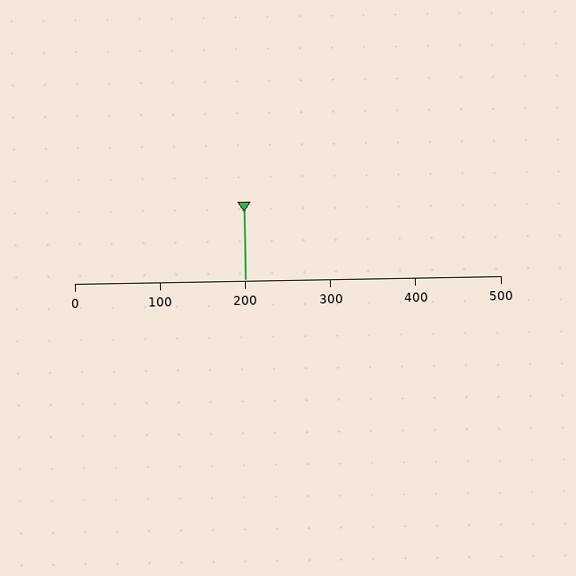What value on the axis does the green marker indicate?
The marker indicates approximately 200.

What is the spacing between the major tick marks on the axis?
The major ticks are spaced 100 apart.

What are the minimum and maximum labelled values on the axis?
The axis runs from 0 to 500.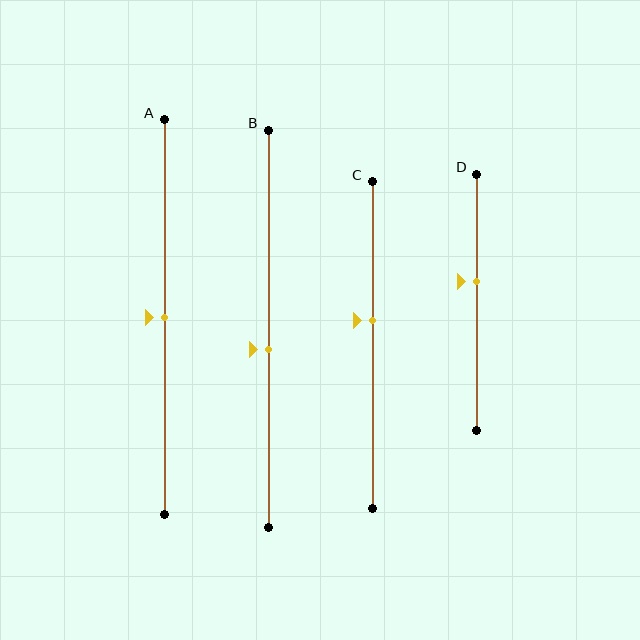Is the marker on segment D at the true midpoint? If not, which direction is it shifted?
No, the marker on segment D is shifted upward by about 8% of the segment length.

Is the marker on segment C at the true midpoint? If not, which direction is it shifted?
No, the marker on segment C is shifted upward by about 7% of the segment length.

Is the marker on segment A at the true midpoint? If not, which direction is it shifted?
Yes, the marker on segment A is at the true midpoint.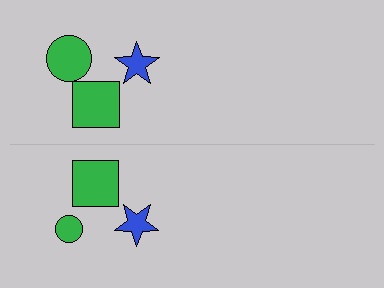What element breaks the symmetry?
The green circle on the bottom side has a different size than its mirror counterpart.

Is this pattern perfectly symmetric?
No, the pattern is not perfectly symmetric. The green circle on the bottom side has a different size than its mirror counterpart.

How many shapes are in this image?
There are 6 shapes in this image.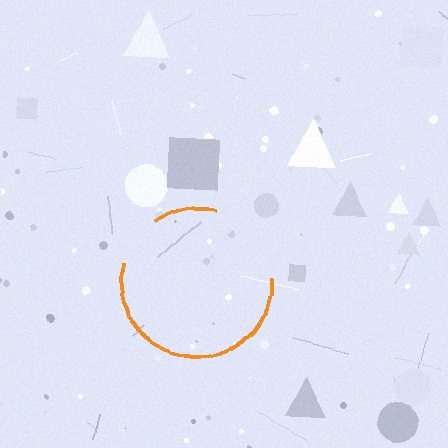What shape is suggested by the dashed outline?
The dashed outline suggests a circle.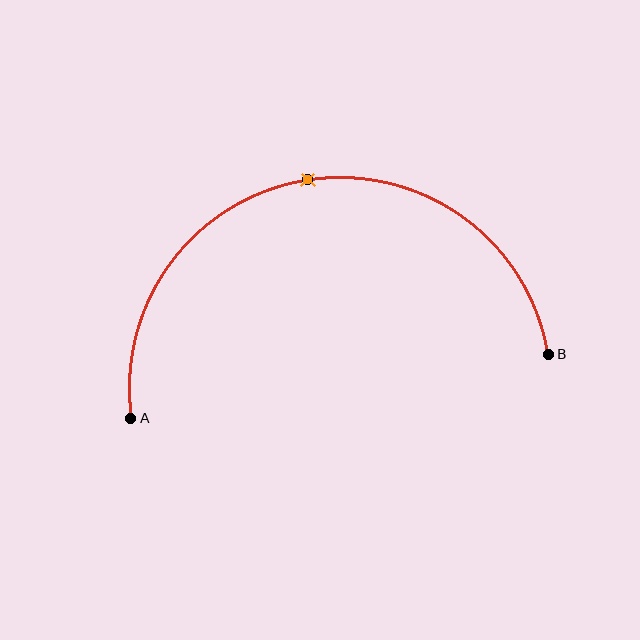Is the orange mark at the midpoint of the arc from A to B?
Yes. The orange mark lies on the arc at equal arc-length from both A and B — it is the arc midpoint.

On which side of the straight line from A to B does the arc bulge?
The arc bulges above the straight line connecting A and B.